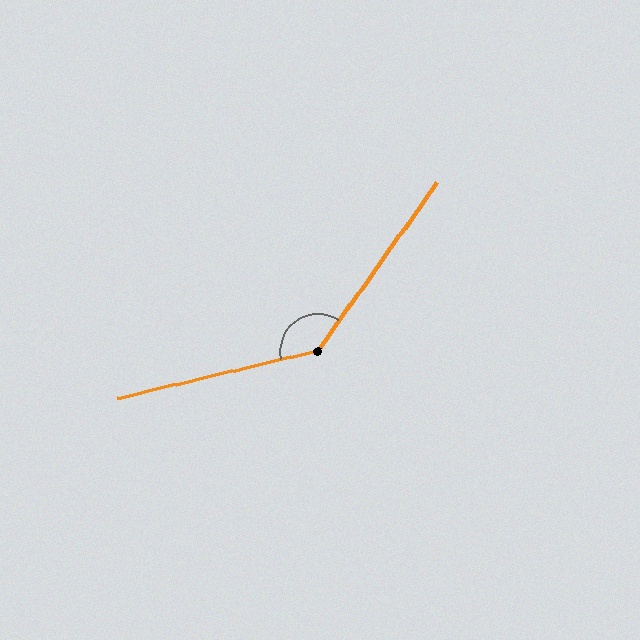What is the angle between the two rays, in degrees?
Approximately 139 degrees.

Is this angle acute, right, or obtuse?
It is obtuse.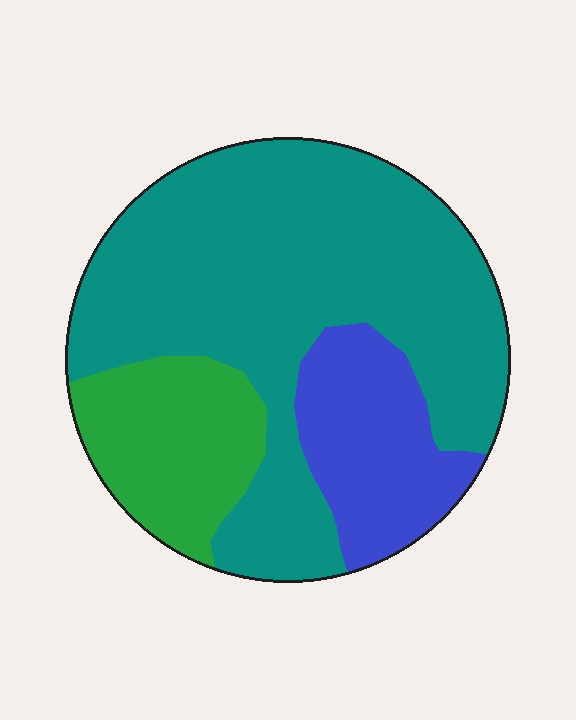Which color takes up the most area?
Teal, at roughly 65%.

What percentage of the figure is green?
Green takes up about one sixth (1/6) of the figure.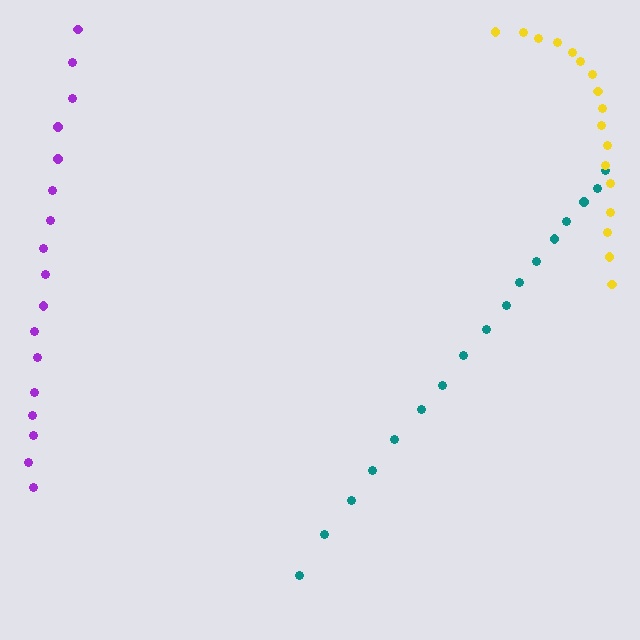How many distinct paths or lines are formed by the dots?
There are 3 distinct paths.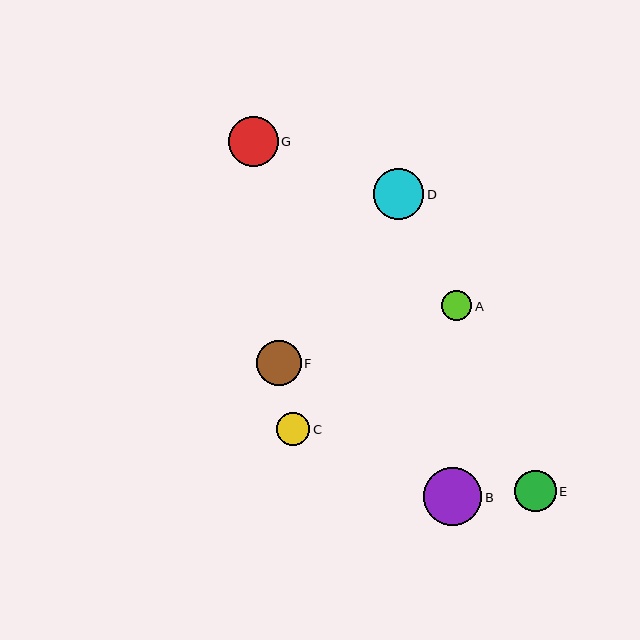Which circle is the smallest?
Circle A is the smallest with a size of approximately 30 pixels.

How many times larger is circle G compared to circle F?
Circle G is approximately 1.1 times the size of circle F.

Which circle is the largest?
Circle B is the largest with a size of approximately 58 pixels.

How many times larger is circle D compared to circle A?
Circle D is approximately 1.7 times the size of circle A.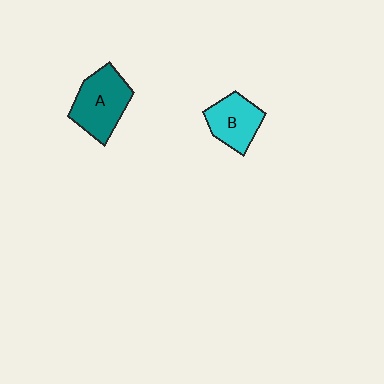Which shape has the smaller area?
Shape B (cyan).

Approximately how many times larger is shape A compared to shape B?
Approximately 1.3 times.